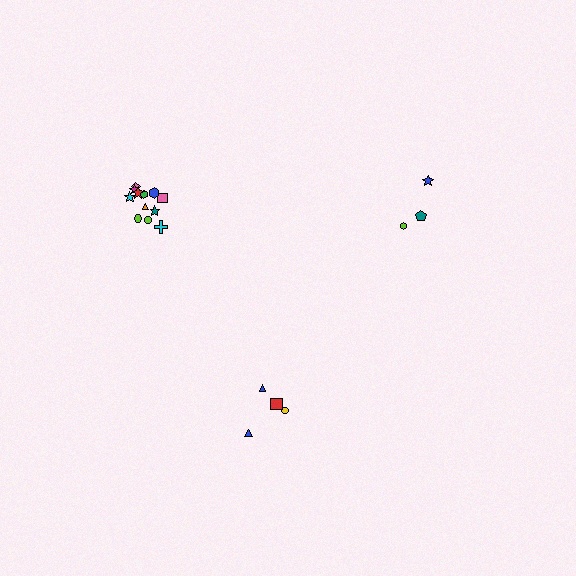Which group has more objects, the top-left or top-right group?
The top-left group.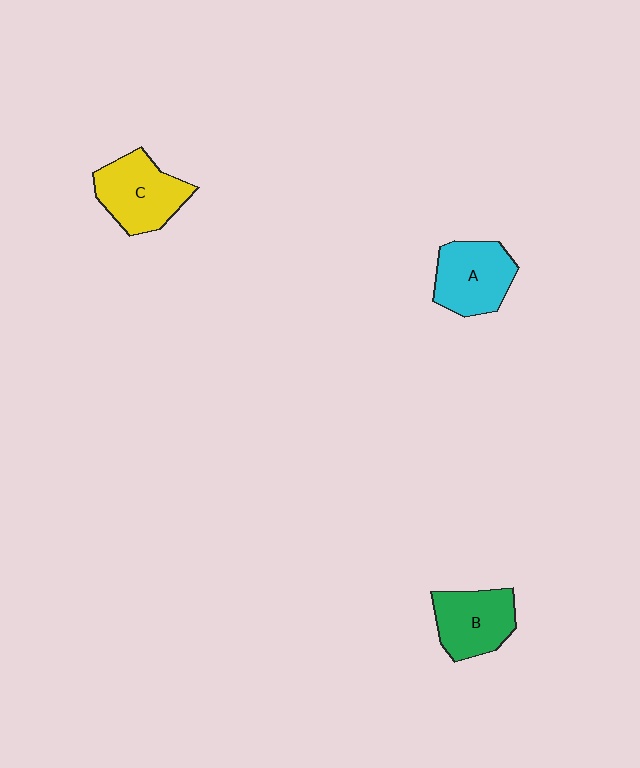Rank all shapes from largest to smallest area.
From largest to smallest: C (yellow), A (cyan), B (green).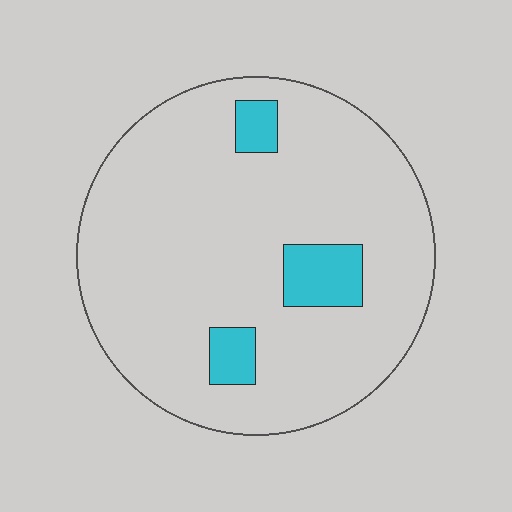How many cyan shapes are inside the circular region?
3.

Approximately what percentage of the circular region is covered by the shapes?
Approximately 10%.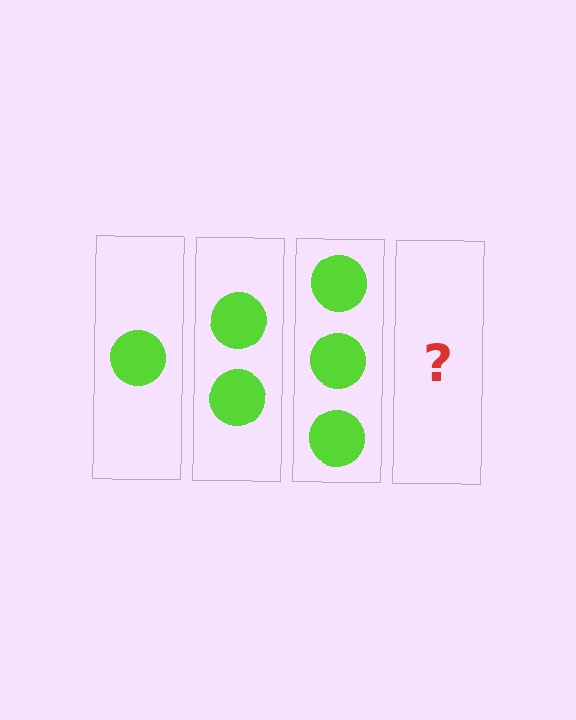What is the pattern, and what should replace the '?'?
The pattern is that each step adds one more circle. The '?' should be 4 circles.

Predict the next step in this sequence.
The next step is 4 circles.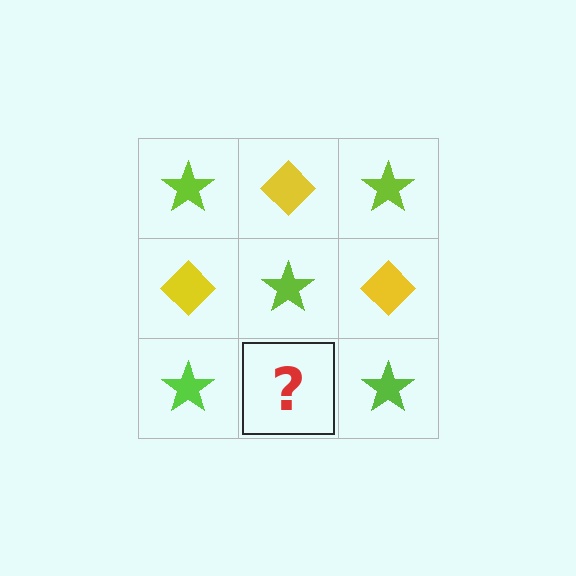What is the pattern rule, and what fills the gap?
The rule is that it alternates lime star and yellow diamond in a checkerboard pattern. The gap should be filled with a yellow diamond.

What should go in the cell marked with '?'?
The missing cell should contain a yellow diamond.